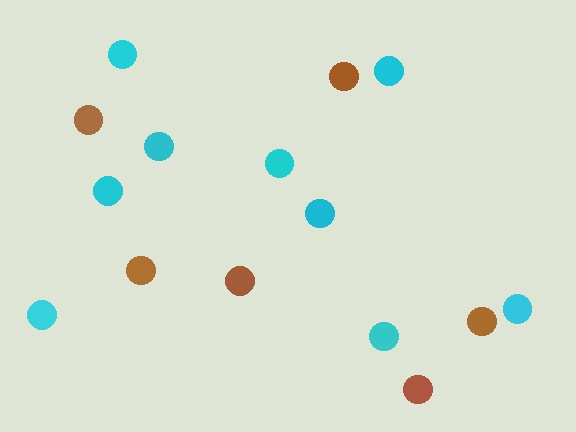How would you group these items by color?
There are 2 groups: one group of brown circles (6) and one group of cyan circles (9).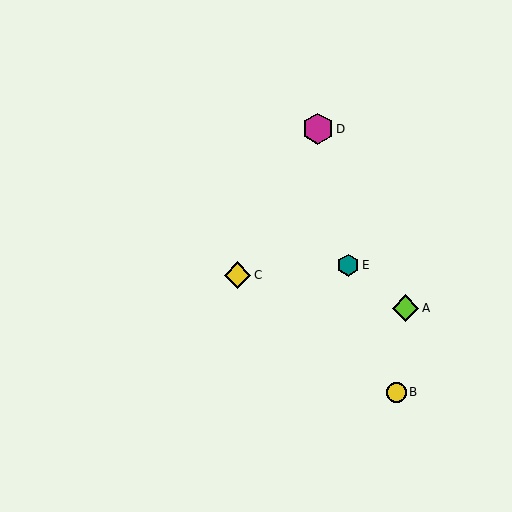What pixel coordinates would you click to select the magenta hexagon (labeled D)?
Click at (318, 129) to select the magenta hexagon D.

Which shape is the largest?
The magenta hexagon (labeled D) is the largest.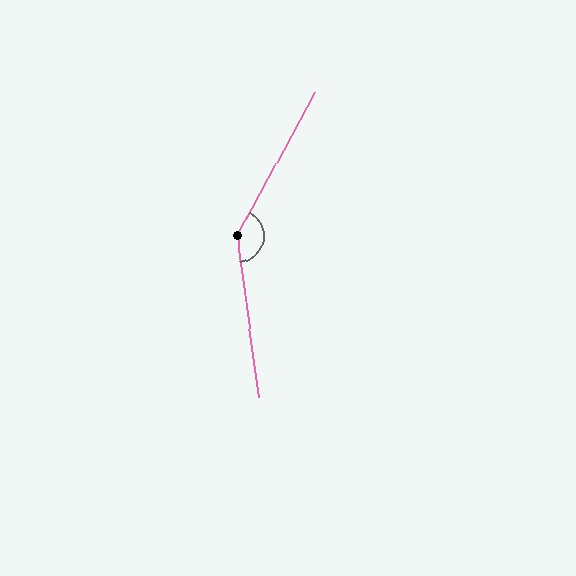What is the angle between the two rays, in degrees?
Approximately 144 degrees.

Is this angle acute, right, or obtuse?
It is obtuse.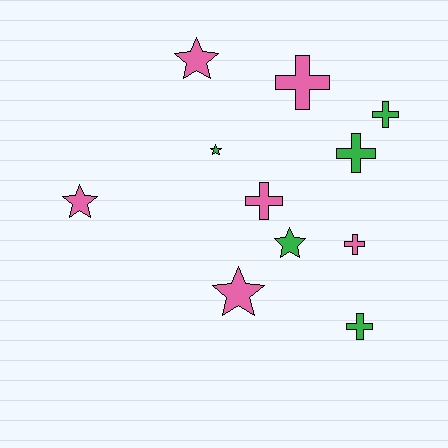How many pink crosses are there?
There are 3 pink crosses.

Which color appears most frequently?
Pink, with 6 objects.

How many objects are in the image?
There are 11 objects.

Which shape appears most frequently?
Cross, with 6 objects.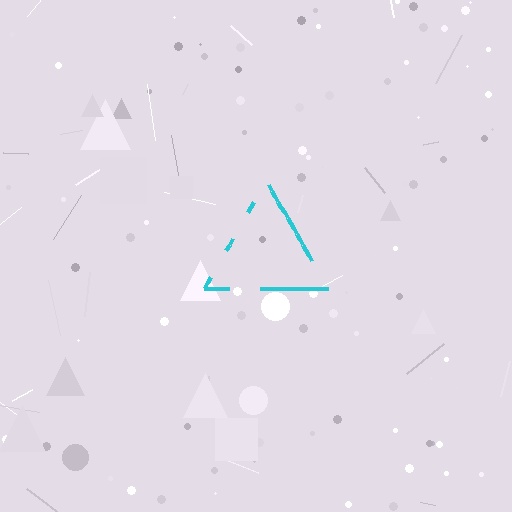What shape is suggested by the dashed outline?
The dashed outline suggests a triangle.